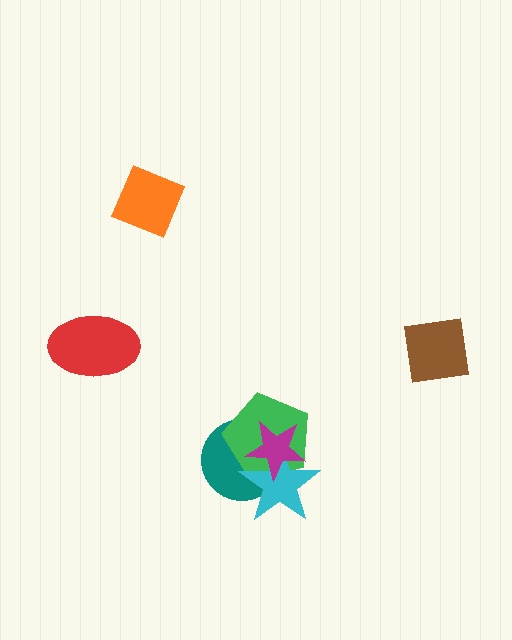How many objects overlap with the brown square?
0 objects overlap with the brown square.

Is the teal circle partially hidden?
Yes, it is partially covered by another shape.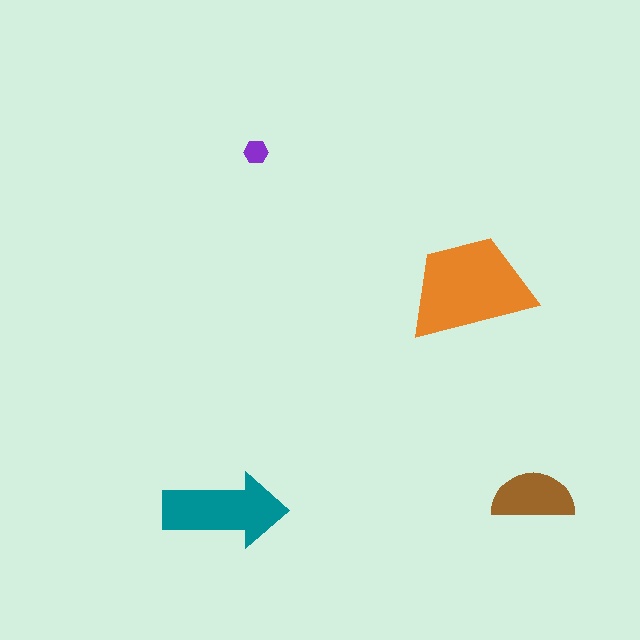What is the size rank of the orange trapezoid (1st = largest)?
1st.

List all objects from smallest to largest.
The purple hexagon, the brown semicircle, the teal arrow, the orange trapezoid.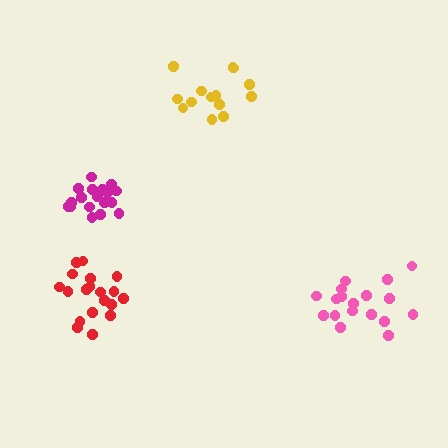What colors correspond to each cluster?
The clusters are colored: red, pink, magenta, yellow.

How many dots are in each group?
Group 1: 19 dots, Group 2: 18 dots, Group 3: 19 dots, Group 4: 14 dots (70 total).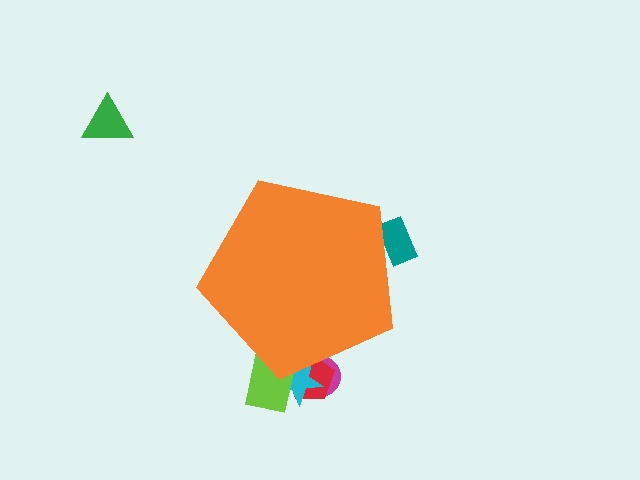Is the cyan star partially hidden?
Yes, the cyan star is partially hidden behind the orange pentagon.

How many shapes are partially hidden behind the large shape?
5 shapes are partially hidden.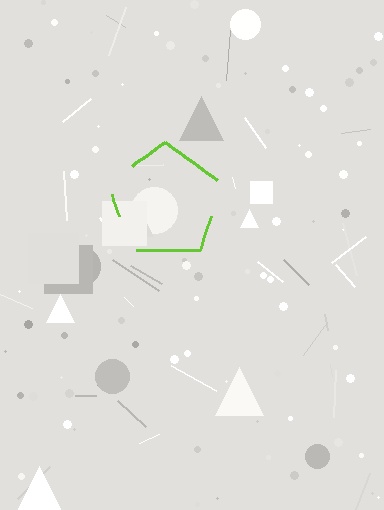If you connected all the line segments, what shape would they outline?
They would outline a pentagon.